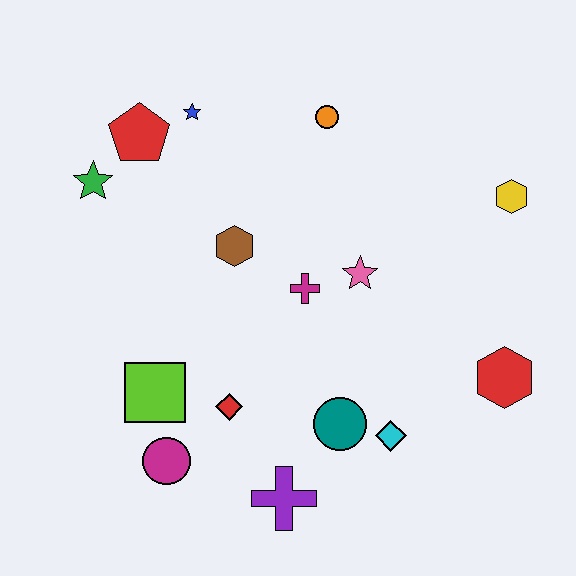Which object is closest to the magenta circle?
The lime square is closest to the magenta circle.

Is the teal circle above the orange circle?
No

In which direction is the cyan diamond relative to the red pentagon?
The cyan diamond is below the red pentagon.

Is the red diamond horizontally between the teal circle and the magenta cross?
No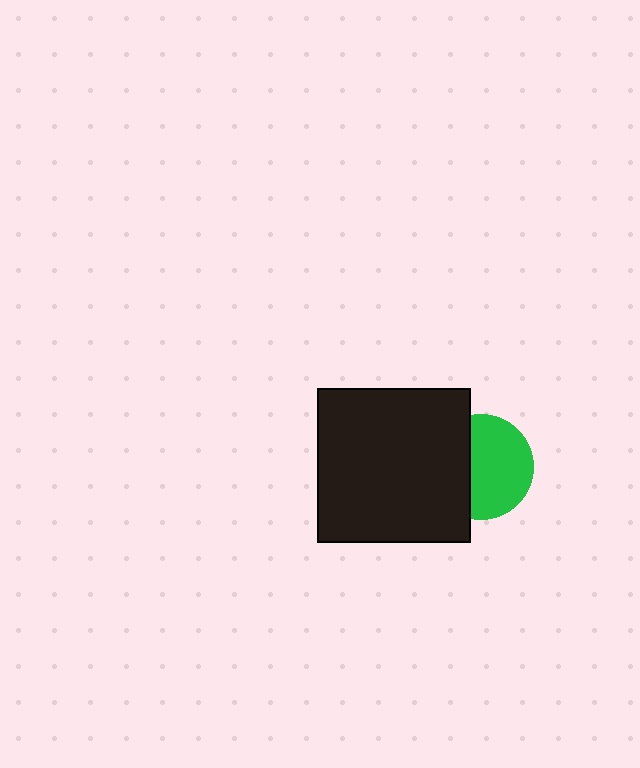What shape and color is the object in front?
The object in front is a black square.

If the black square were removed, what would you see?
You would see the complete green circle.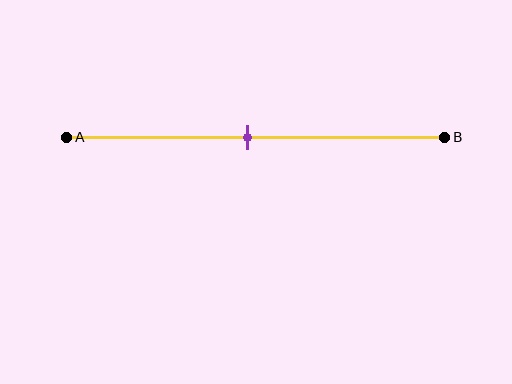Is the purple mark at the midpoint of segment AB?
Yes, the mark is approximately at the midpoint.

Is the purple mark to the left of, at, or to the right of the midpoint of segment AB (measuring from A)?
The purple mark is approximately at the midpoint of segment AB.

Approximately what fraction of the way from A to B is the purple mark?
The purple mark is approximately 50% of the way from A to B.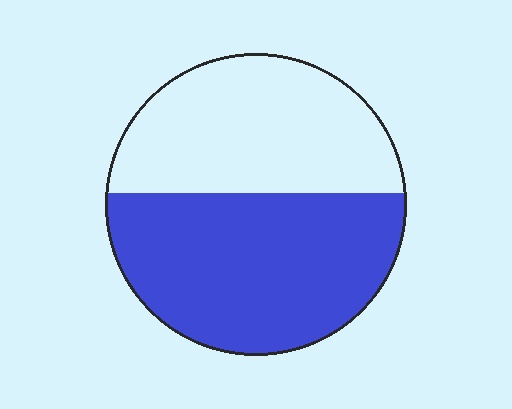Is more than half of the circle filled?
Yes.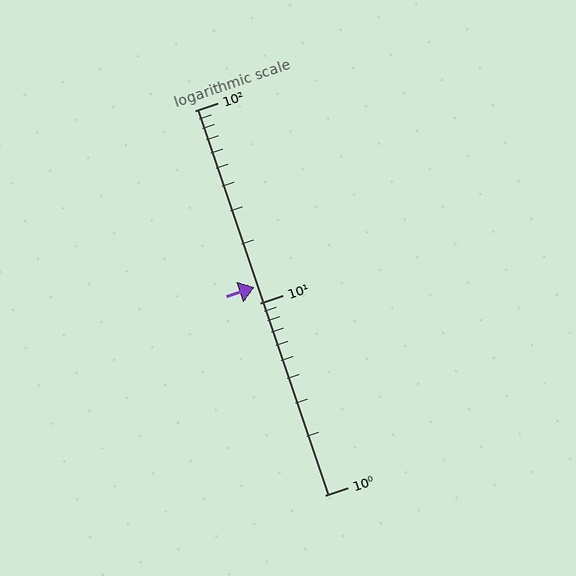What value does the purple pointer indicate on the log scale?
The pointer indicates approximately 12.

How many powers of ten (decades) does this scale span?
The scale spans 2 decades, from 1 to 100.